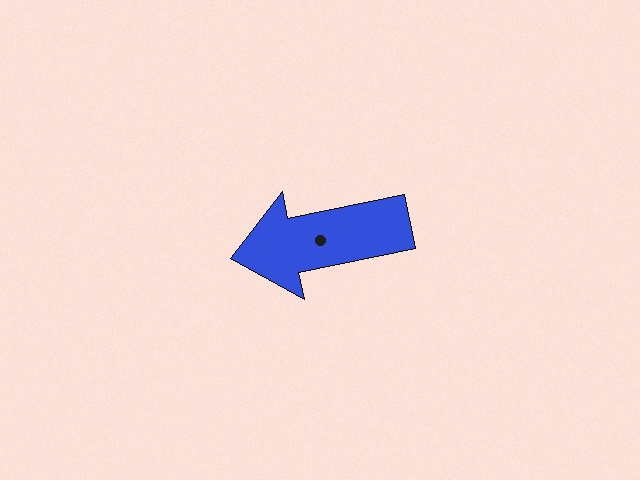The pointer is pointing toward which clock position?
Roughly 9 o'clock.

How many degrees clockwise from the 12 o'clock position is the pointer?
Approximately 258 degrees.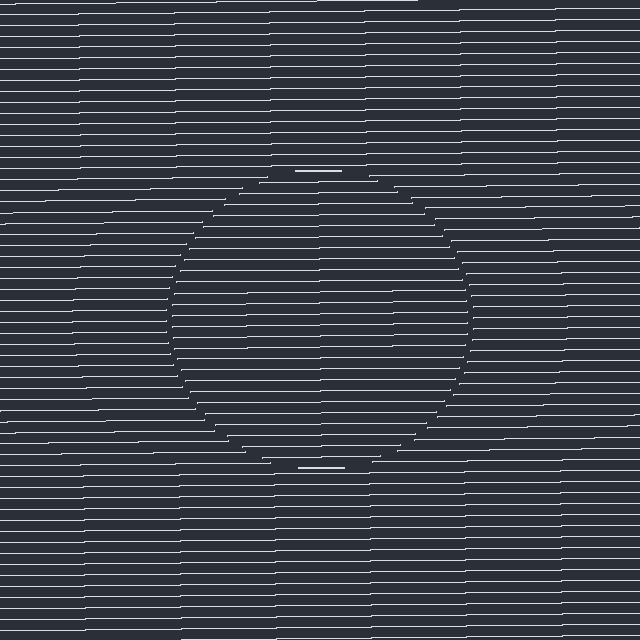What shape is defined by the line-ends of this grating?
An illusory circle. The interior of the shape contains the same grating, shifted by half a period — the contour is defined by the phase discontinuity where line-ends from the inner and outer gratings abut.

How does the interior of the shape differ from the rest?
The interior of the shape contains the same grating, shifted by half a period — the contour is defined by the phase discontinuity where line-ends from the inner and outer gratings abut.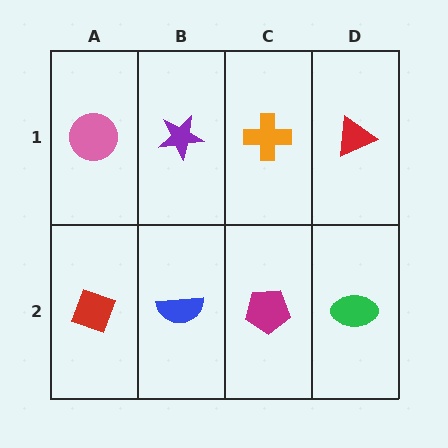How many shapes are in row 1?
4 shapes.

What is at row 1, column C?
An orange cross.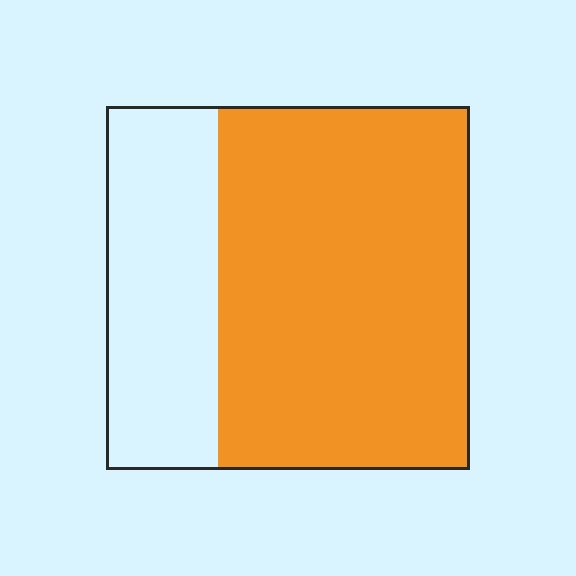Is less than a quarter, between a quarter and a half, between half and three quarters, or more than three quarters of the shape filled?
Between half and three quarters.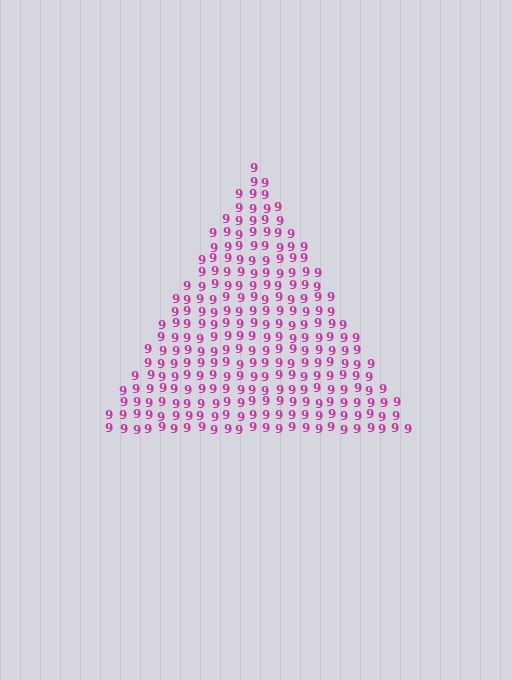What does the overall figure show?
The overall figure shows a triangle.